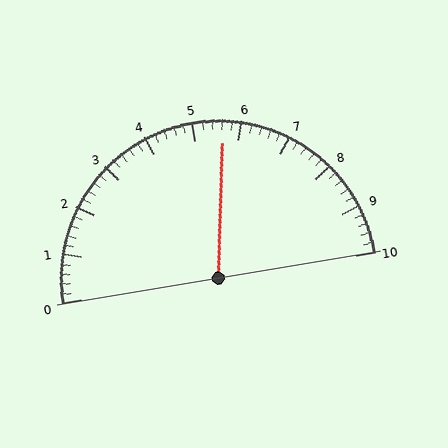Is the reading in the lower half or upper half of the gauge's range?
The reading is in the upper half of the range (0 to 10).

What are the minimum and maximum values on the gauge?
The gauge ranges from 0 to 10.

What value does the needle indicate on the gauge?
The needle indicates approximately 5.6.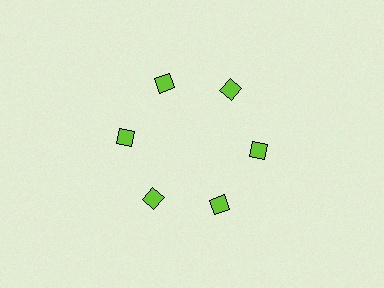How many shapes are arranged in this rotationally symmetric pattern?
There are 6 shapes, arranged in 6 groups of 1.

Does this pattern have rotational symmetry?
Yes, this pattern has 6-fold rotational symmetry. It looks the same after rotating 60 degrees around the center.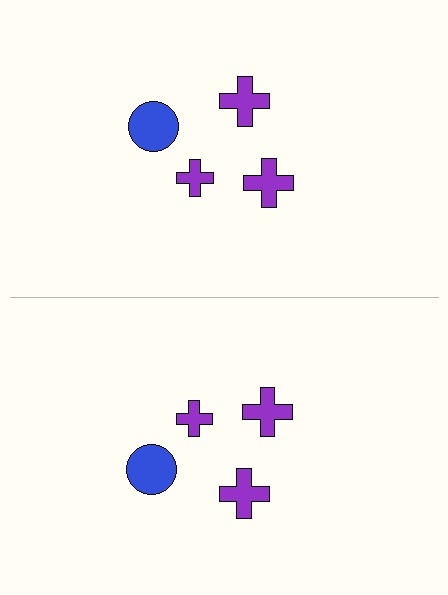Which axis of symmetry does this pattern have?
The pattern has a horizontal axis of symmetry running through the center of the image.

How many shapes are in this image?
There are 8 shapes in this image.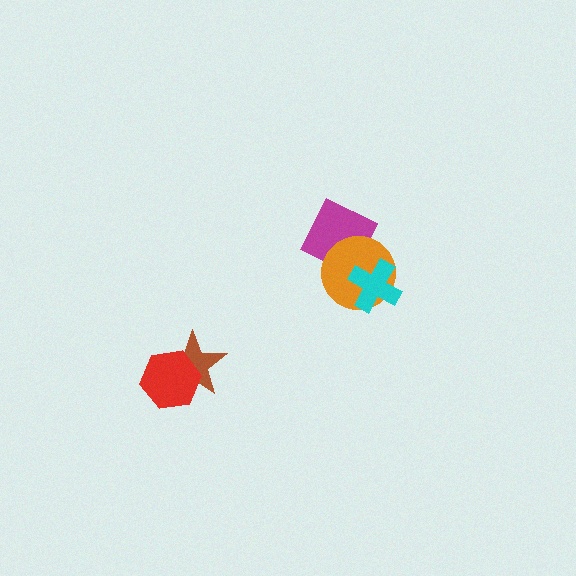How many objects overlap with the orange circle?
2 objects overlap with the orange circle.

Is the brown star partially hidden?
Yes, it is partially covered by another shape.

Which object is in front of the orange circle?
The cyan cross is in front of the orange circle.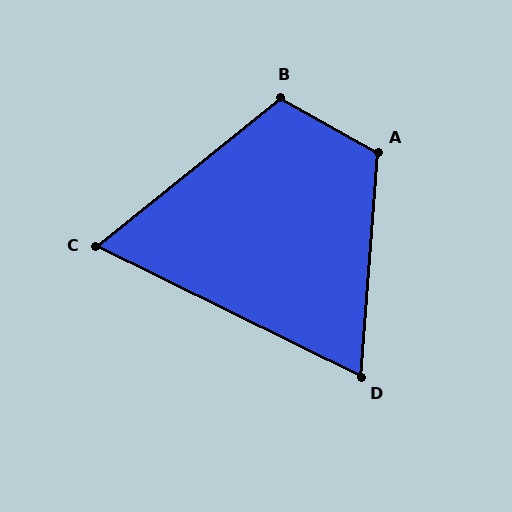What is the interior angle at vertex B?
Approximately 112 degrees (obtuse).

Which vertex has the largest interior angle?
A, at approximately 115 degrees.